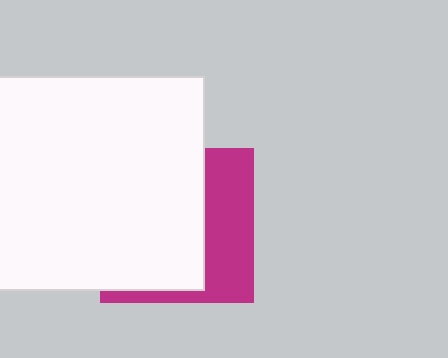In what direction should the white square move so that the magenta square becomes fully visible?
The white square should move left. That is the shortest direction to clear the overlap and leave the magenta square fully visible.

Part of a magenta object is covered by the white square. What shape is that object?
It is a square.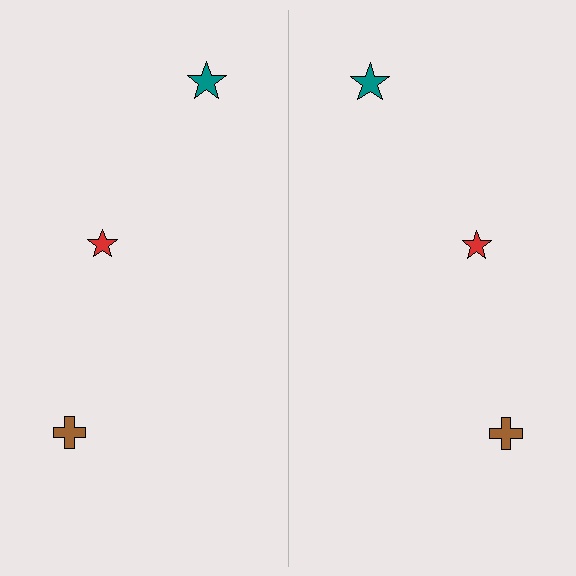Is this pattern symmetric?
Yes, this pattern has bilateral (reflection) symmetry.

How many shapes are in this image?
There are 6 shapes in this image.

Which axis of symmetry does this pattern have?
The pattern has a vertical axis of symmetry running through the center of the image.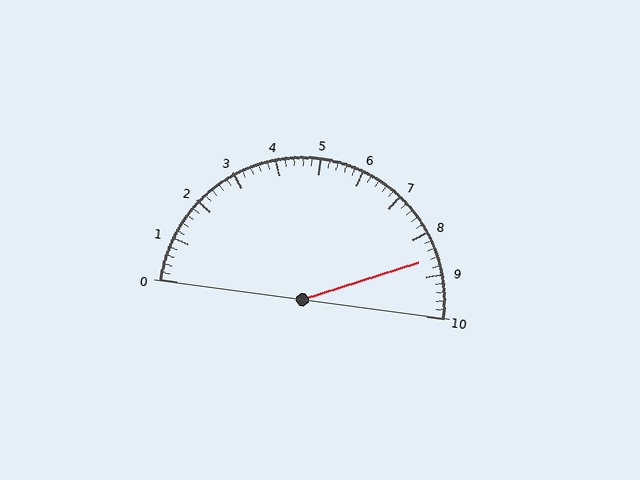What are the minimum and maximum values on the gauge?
The gauge ranges from 0 to 10.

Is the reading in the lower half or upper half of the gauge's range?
The reading is in the upper half of the range (0 to 10).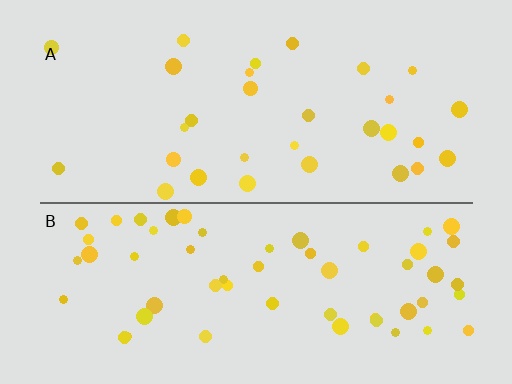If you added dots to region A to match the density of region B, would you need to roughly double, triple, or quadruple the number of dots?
Approximately double.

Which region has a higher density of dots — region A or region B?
B (the bottom).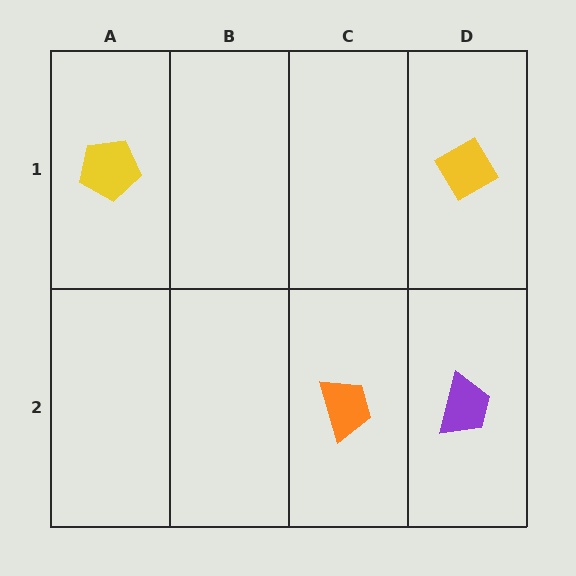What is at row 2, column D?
A purple trapezoid.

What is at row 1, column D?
A yellow diamond.